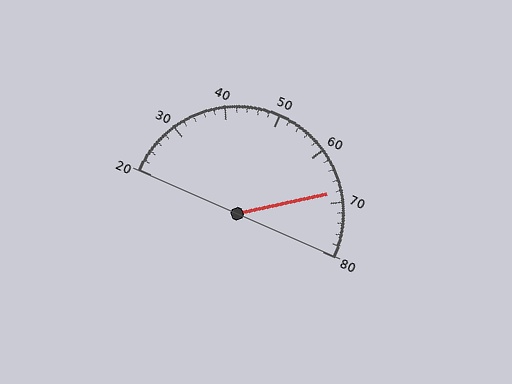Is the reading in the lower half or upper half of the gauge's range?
The reading is in the upper half of the range (20 to 80).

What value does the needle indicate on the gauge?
The needle indicates approximately 68.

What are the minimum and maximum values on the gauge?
The gauge ranges from 20 to 80.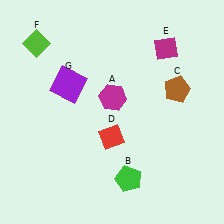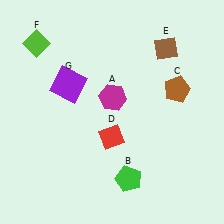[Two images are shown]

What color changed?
The diamond (E) changed from magenta in Image 1 to brown in Image 2.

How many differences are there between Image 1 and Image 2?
There is 1 difference between the two images.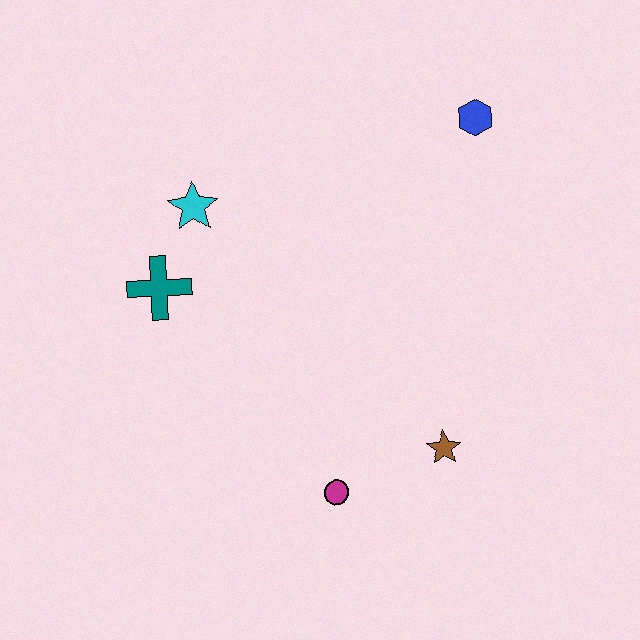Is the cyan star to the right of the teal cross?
Yes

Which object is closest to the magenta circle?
The brown star is closest to the magenta circle.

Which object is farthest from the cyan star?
The brown star is farthest from the cyan star.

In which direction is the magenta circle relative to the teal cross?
The magenta circle is below the teal cross.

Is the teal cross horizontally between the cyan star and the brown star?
No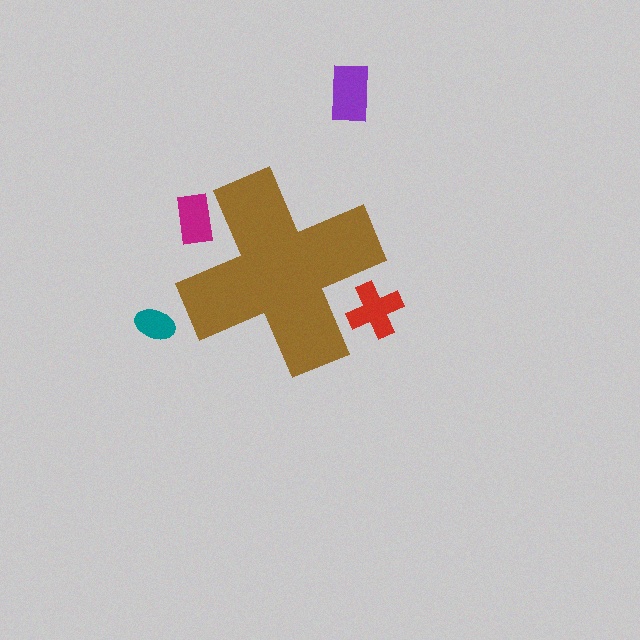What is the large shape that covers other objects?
A brown cross.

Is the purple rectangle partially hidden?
No, the purple rectangle is fully visible.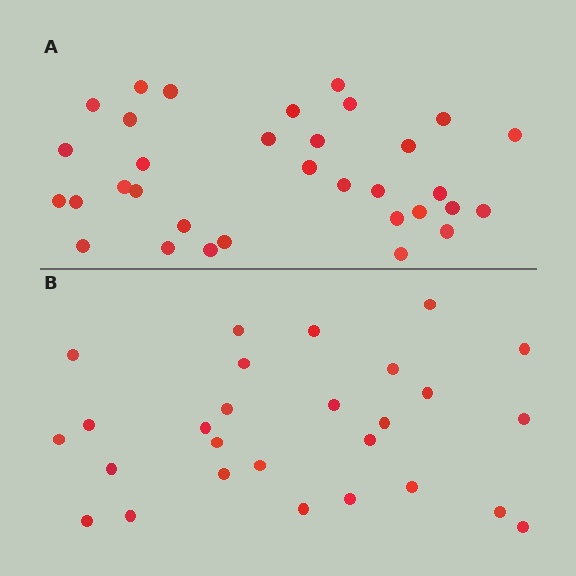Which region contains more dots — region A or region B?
Region A (the top region) has more dots.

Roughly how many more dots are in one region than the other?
Region A has about 6 more dots than region B.